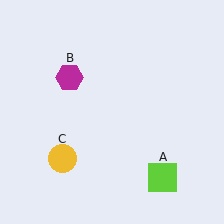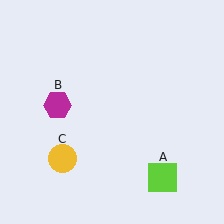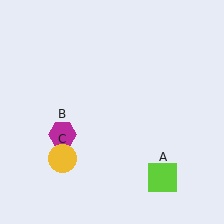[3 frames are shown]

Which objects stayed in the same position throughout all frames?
Lime square (object A) and yellow circle (object C) remained stationary.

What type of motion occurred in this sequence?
The magenta hexagon (object B) rotated counterclockwise around the center of the scene.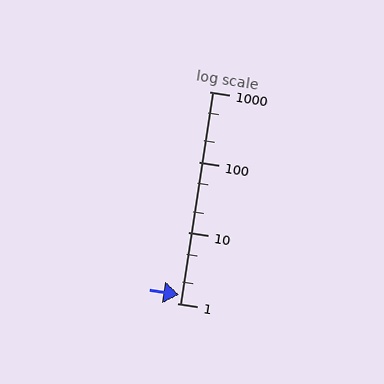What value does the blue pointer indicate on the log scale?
The pointer indicates approximately 1.3.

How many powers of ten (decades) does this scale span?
The scale spans 3 decades, from 1 to 1000.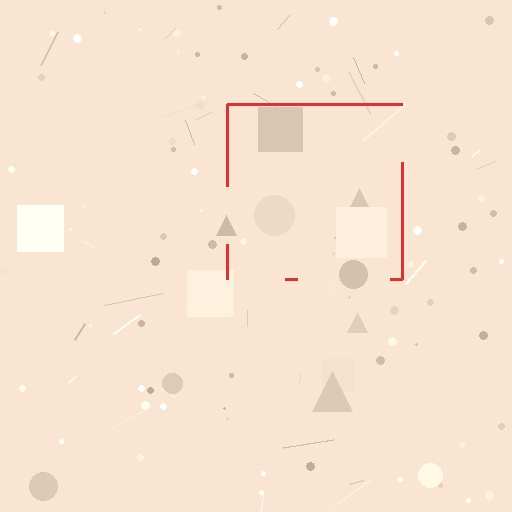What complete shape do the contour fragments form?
The contour fragments form a square.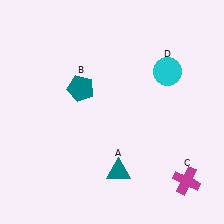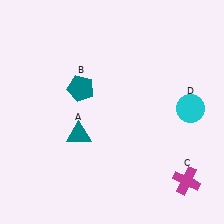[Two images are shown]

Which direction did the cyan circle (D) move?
The cyan circle (D) moved down.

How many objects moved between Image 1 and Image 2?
2 objects moved between the two images.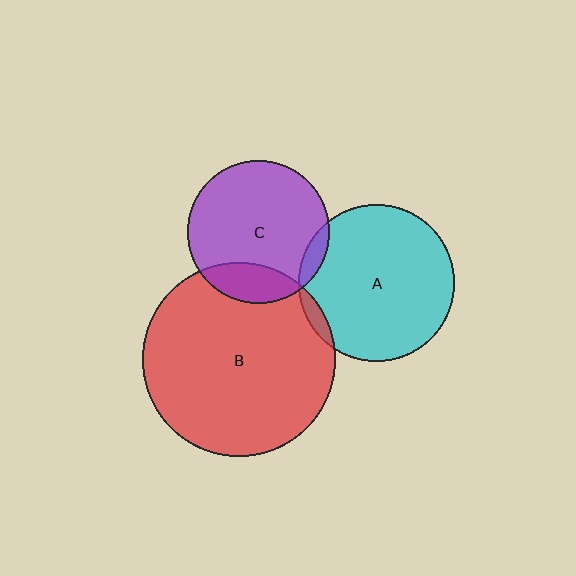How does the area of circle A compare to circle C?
Approximately 1.2 times.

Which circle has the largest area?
Circle B (red).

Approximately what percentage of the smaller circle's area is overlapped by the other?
Approximately 20%.